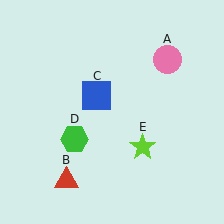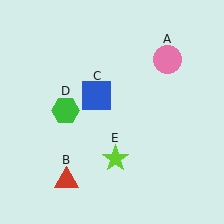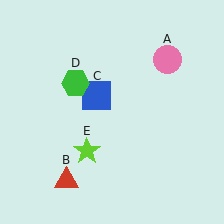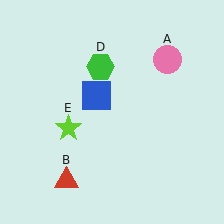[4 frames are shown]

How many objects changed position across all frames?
2 objects changed position: green hexagon (object D), lime star (object E).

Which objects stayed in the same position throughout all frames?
Pink circle (object A) and red triangle (object B) and blue square (object C) remained stationary.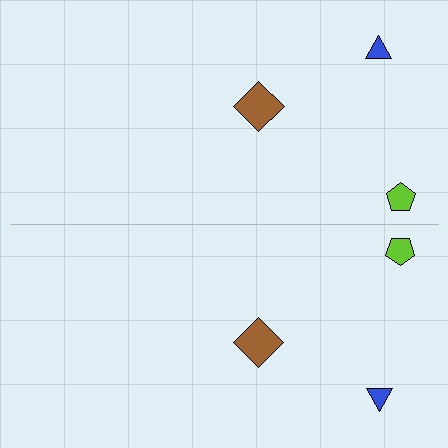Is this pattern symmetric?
Yes, this pattern has bilateral (reflection) symmetry.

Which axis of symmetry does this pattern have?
The pattern has a horizontal axis of symmetry running through the center of the image.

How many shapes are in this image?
There are 6 shapes in this image.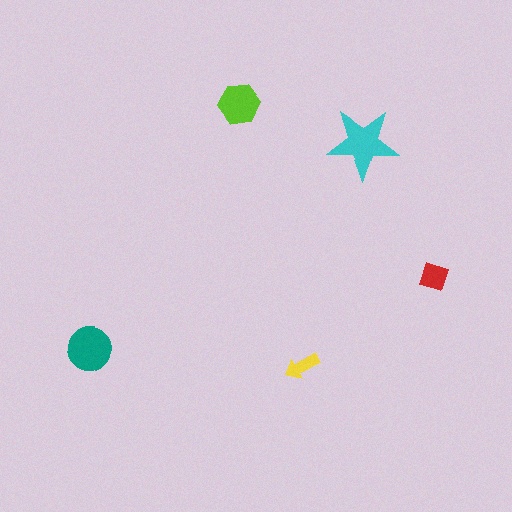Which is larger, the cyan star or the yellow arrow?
The cyan star.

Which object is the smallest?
The yellow arrow.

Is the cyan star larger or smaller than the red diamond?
Larger.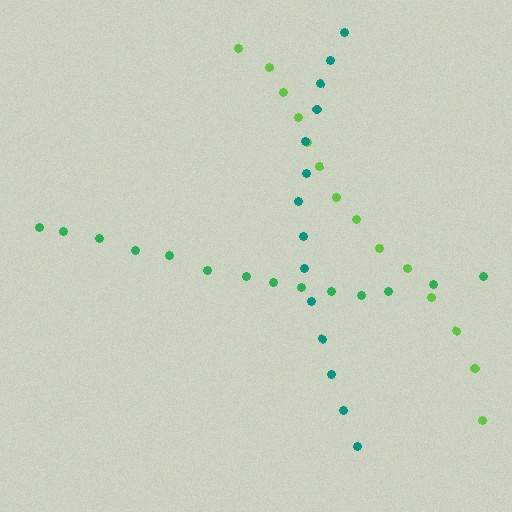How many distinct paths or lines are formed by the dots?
There are 3 distinct paths.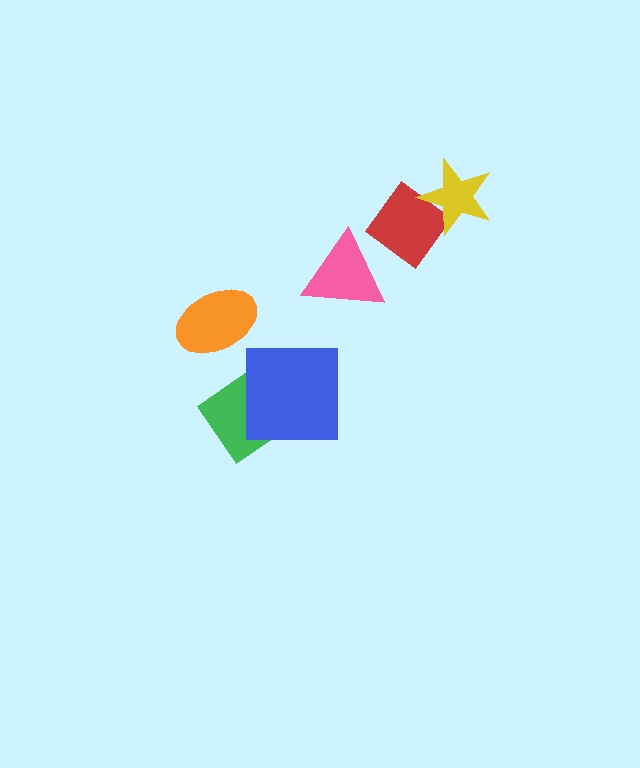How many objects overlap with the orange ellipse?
0 objects overlap with the orange ellipse.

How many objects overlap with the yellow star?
1 object overlaps with the yellow star.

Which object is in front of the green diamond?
The blue square is in front of the green diamond.